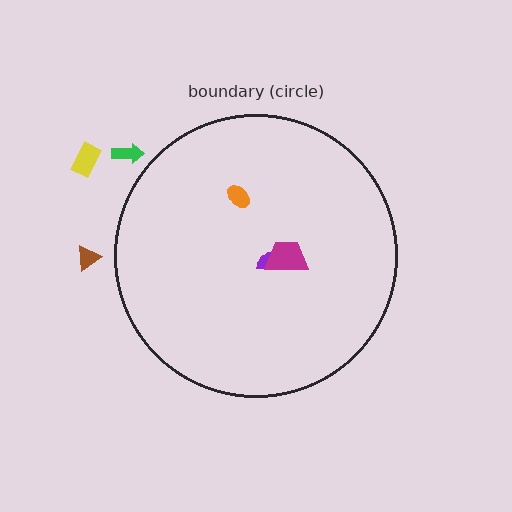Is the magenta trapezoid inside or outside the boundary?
Inside.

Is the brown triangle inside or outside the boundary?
Outside.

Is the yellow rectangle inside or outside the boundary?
Outside.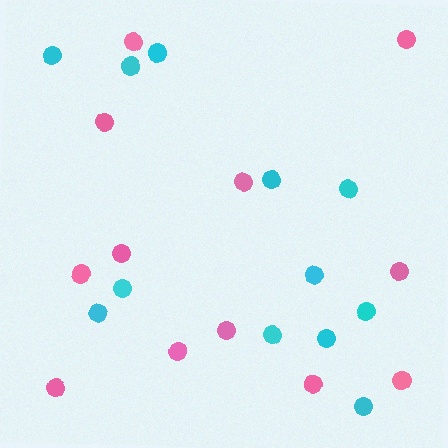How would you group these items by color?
There are 2 groups: one group of cyan circles (12) and one group of pink circles (12).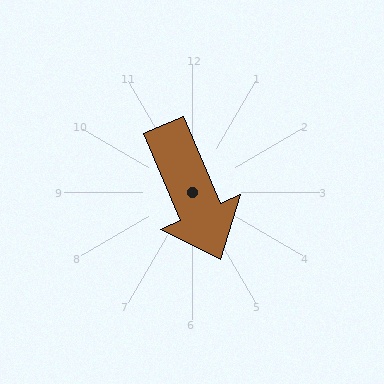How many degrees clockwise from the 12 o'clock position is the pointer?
Approximately 157 degrees.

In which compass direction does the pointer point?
Southeast.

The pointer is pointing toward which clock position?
Roughly 5 o'clock.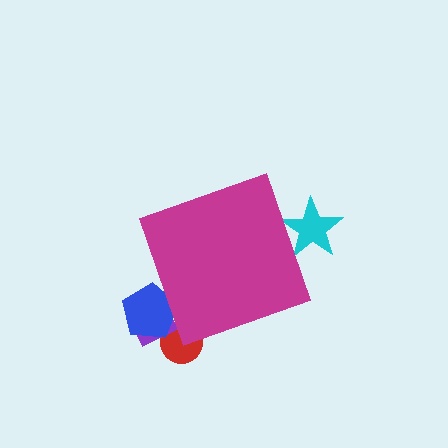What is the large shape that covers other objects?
A magenta diamond.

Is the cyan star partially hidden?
Yes, the cyan star is partially hidden behind the magenta diamond.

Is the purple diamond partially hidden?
Yes, the purple diamond is partially hidden behind the magenta diamond.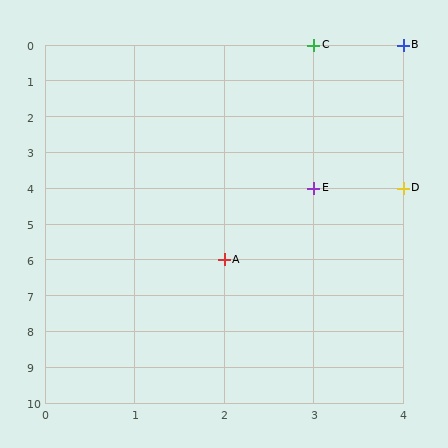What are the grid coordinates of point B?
Point B is at grid coordinates (4, 0).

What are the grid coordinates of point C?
Point C is at grid coordinates (3, 0).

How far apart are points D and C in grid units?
Points D and C are 1 column and 4 rows apart (about 4.1 grid units diagonally).